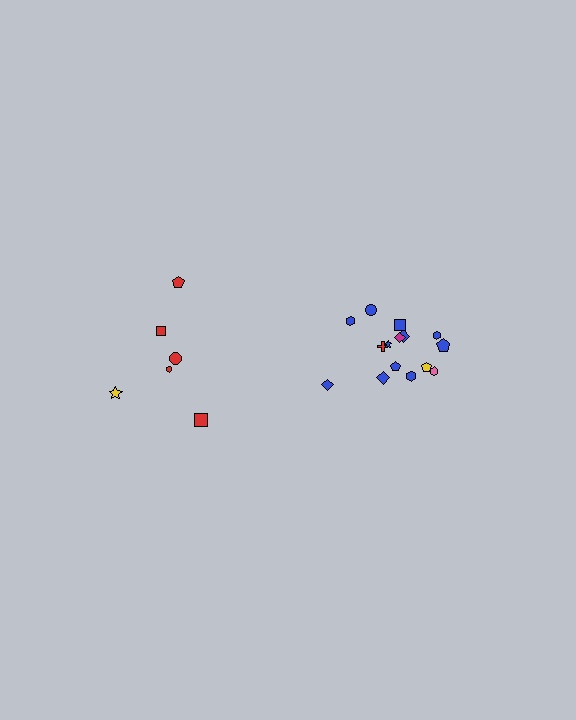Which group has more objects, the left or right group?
The right group.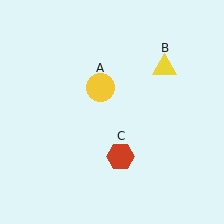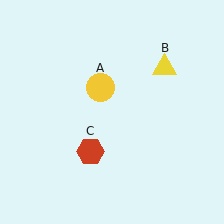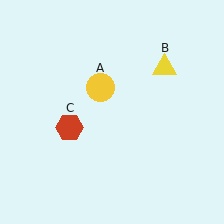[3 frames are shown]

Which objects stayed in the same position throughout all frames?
Yellow circle (object A) and yellow triangle (object B) remained stationary.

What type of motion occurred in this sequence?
The red hexagon (object C) rotated clockwise around the center of the scene.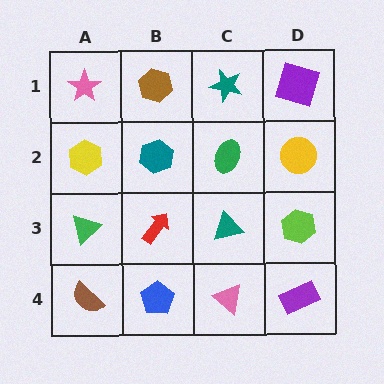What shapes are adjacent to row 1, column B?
A teal hexagon (row 2, column B), a pink star (row 1, column A), a teal star (row 1, column C).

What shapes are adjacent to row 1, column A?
A yellow hexagon (row 2, column A), a brown hexagon (row 1, column B).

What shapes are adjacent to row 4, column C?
A teal triangle (row 3, column C), a blue pentagon (row 4, column B), a purple rectangle (row 4, column D).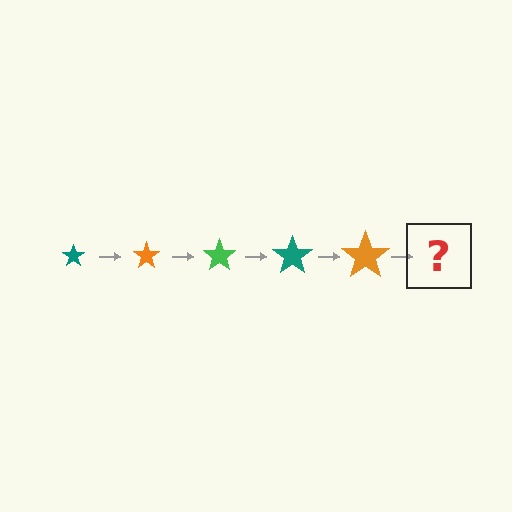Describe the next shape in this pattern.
It should be a green star, larger than the previous one.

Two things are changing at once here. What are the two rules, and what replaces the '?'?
The two rules are that the star grows larger each step and the color cycles through teal, orange, and green. The '?' should be a green star, larger than the previous one.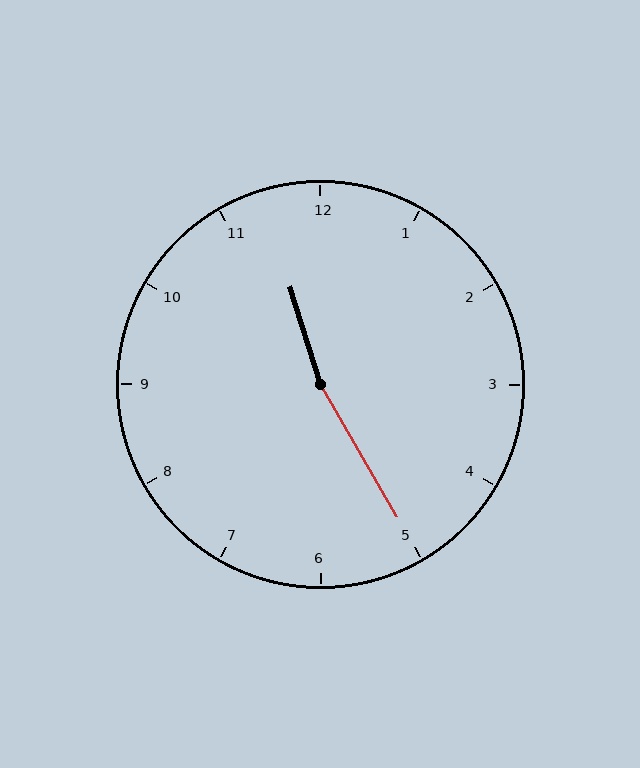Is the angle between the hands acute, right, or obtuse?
It is obtuse.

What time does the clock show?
11:25.